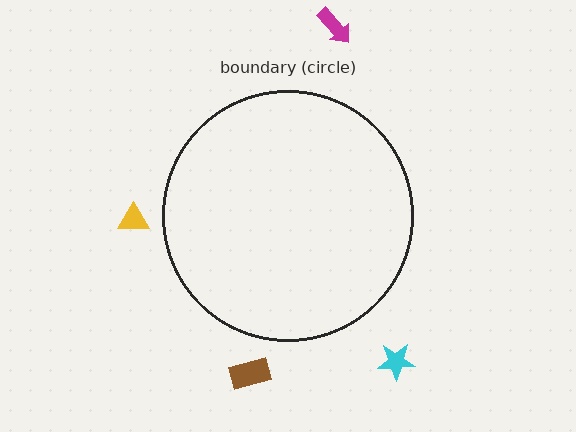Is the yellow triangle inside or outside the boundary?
Outside.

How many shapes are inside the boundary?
0 inside, 4 outside.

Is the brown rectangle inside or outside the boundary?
Outside.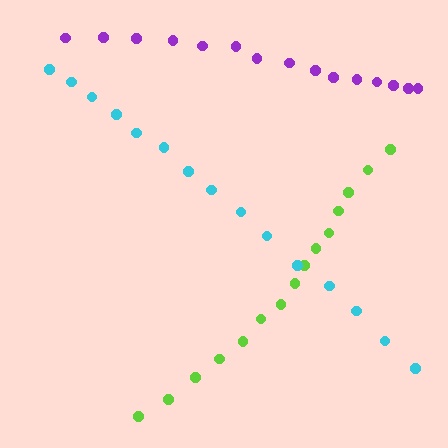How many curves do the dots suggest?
There are 3 distinct paths.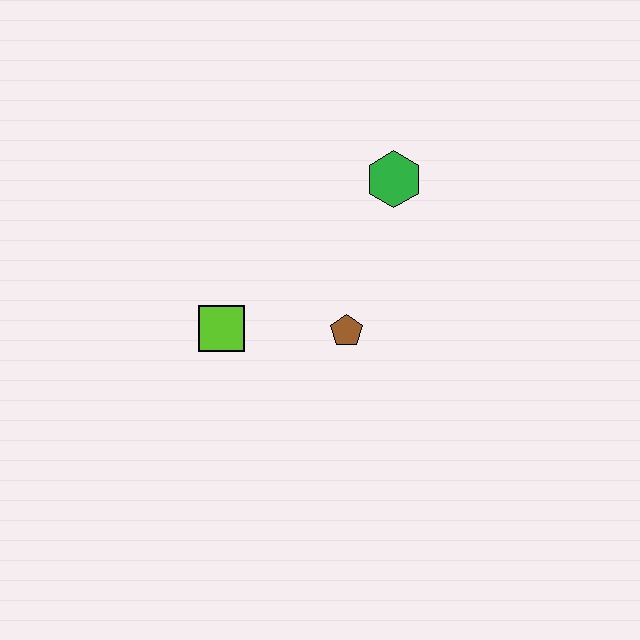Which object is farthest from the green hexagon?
The lime square is farthest from the green hexagon.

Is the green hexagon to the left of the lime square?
No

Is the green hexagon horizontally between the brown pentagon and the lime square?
No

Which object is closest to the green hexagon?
The brown pentagon is closest to the green hexagon.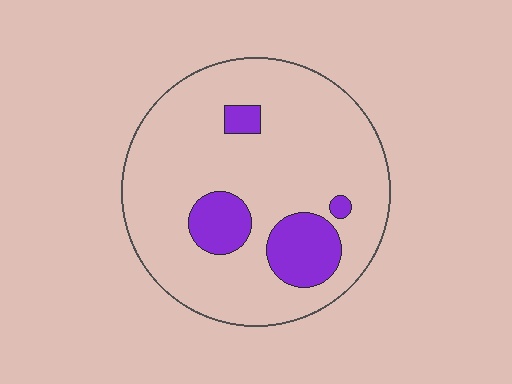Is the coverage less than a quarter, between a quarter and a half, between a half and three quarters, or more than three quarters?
Less than a quarter.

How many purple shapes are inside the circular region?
4.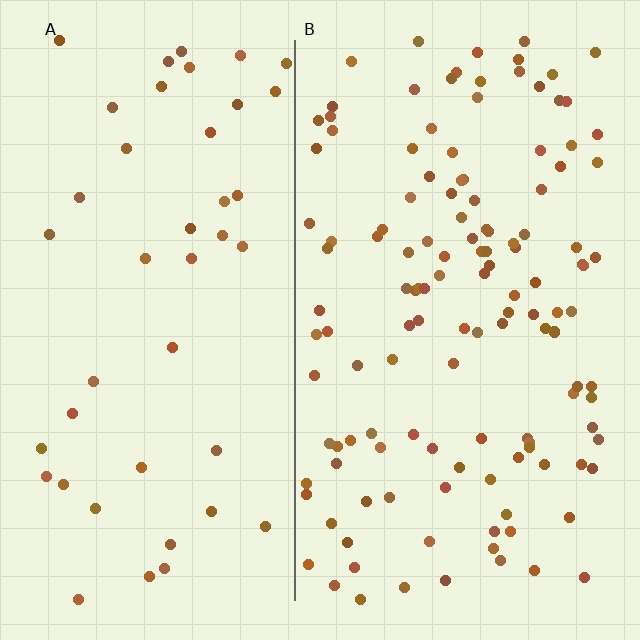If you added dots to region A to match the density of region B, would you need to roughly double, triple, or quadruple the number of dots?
Approximately triple.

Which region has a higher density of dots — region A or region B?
B (the right).